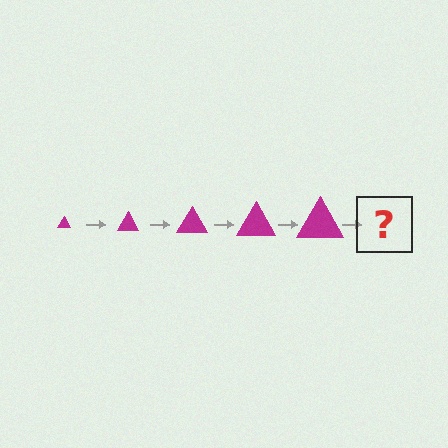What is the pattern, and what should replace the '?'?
The pattern is that the triangle gets progressively larger each step. The '?' should be a magenta triangle, larger than the previous one.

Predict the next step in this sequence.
The next step is a magenta triangle, larger than the previous one.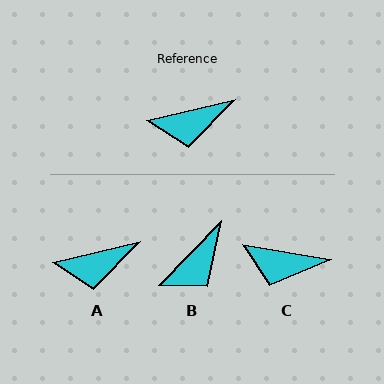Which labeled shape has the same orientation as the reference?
A.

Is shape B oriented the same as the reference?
No, it is off by about 33 degrees.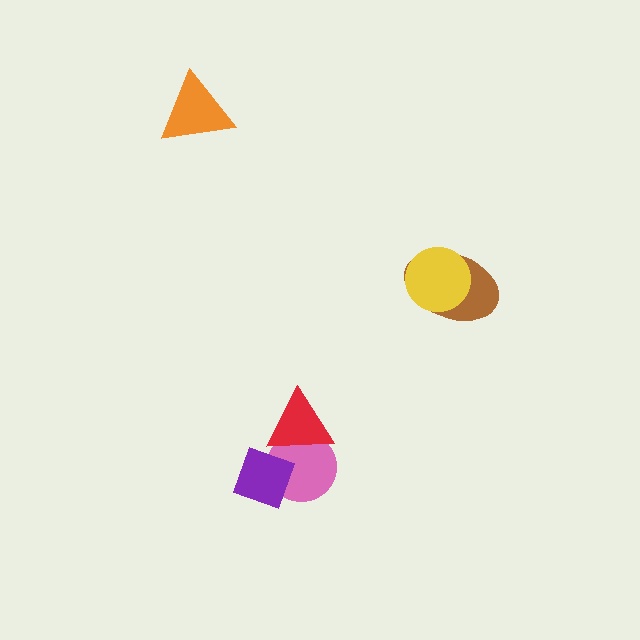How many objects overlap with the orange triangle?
0 objects overlap with the orange triangle.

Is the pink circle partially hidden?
Yes, it is partially covered by another shape.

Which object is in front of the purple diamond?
The red triangle is in front of the purple diamond.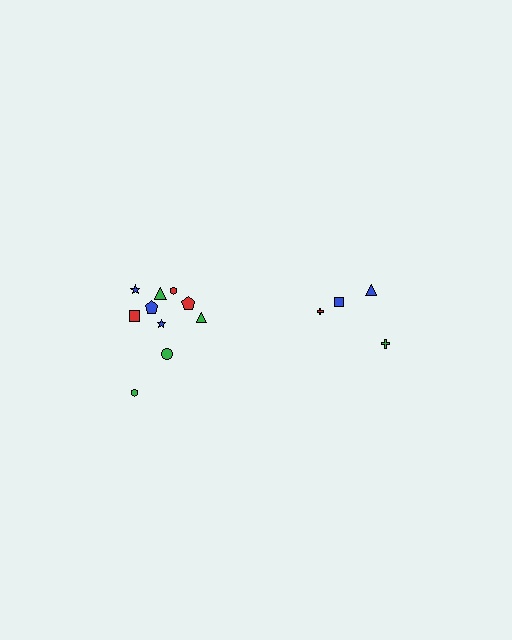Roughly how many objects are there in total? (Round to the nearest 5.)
Roughly 15 objects in total.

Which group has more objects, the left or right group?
The left group.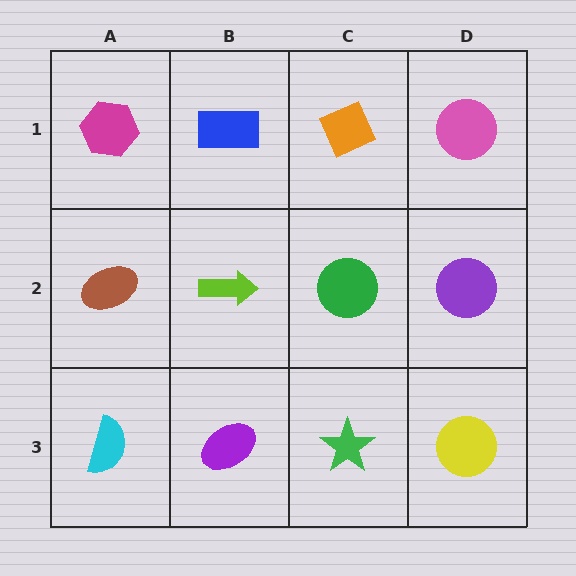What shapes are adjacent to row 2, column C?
An orange diamond (row 1, column C), a green star (row 3, column C), a lime arrow (row 2, column B), a purple circle (row 2, column D).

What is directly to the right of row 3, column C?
A yellow circle.